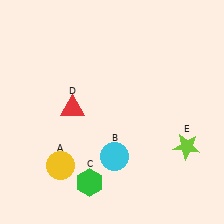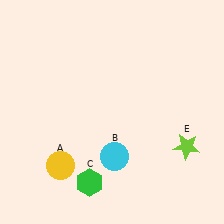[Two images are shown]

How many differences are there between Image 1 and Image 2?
There is 1 difference between the two images.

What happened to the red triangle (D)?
The red triangle (D) was removed in Image 2. It was in the top-left area of Image 1.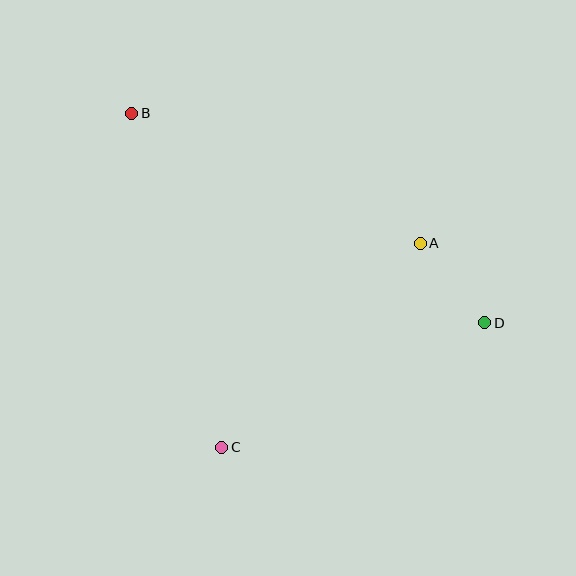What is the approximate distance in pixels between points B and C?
The distance between B and C is approximately 346 pixels.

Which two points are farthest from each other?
Points B and D are farthest from each other.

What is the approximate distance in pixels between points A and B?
The distance between A and B is approximately 316 pixels.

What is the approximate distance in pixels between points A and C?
The distance between A and C is approximately 285 pixels.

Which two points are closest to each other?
Points A and D are closest to each other.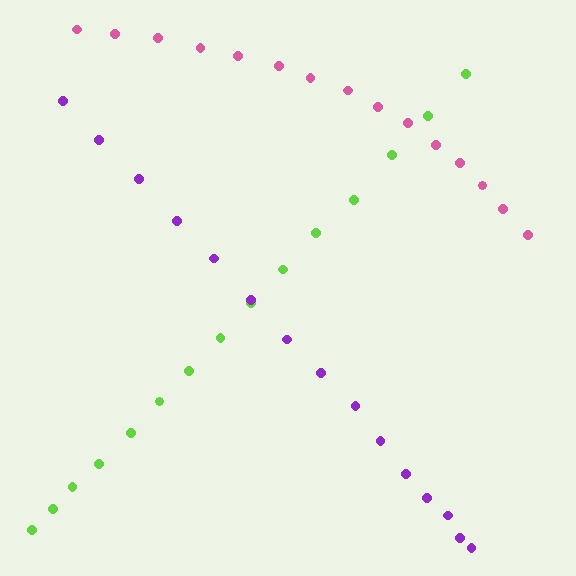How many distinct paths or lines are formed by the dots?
There are 3 distinct paths.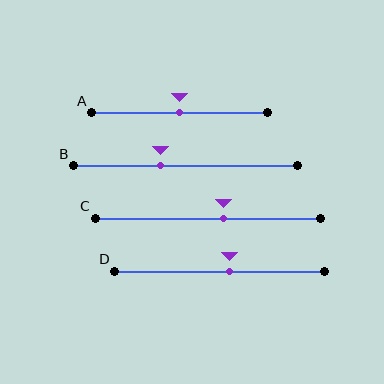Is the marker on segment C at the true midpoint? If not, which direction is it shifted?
No, the marker on segment C is shifted to the right by about 7% of the segment length.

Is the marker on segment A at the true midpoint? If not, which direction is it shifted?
Yes, the marker on segment A is at the true midpoint.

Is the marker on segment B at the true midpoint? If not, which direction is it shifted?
No, the marker on segment B is shifted to the left by about 11% of the segment length.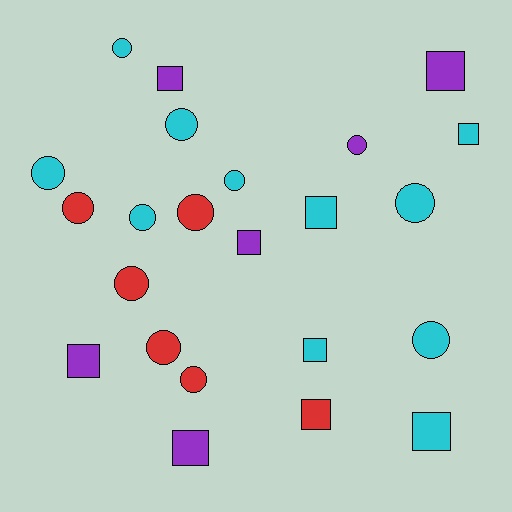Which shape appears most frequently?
Circle, with 13 objects.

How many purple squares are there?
There are 5 purple squares.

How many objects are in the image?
There are 23 objects.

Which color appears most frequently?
Cyan, with 11 objects.